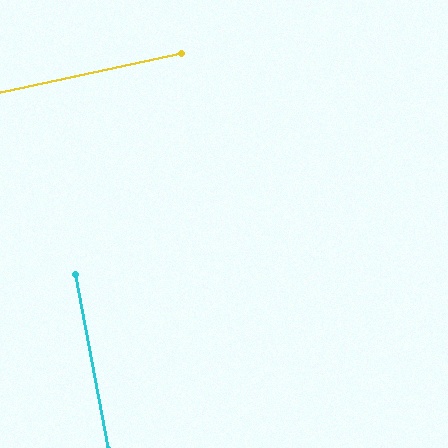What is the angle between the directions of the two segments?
Approximately 89 degrees.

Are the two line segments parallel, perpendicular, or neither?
Perpendicular — they meet at approximately 89°.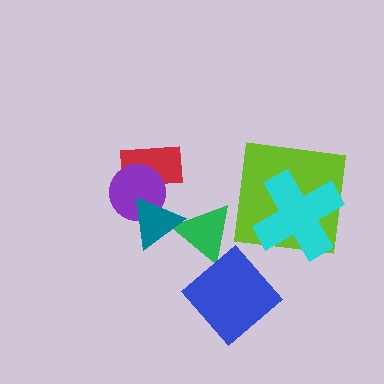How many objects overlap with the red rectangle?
1 object overlaps with the red rectangle.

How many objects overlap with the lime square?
1 object overlaps with the lime square.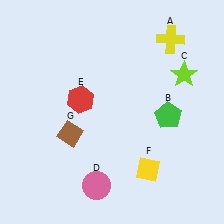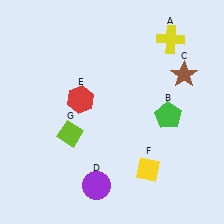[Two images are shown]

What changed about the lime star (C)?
In Image 1, C is lime. In Image 2, it changed to brown.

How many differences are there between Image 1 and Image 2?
There are 3 differences between the two images.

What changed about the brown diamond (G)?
In Image 1, G is brown. In Image 2, it changed to lime.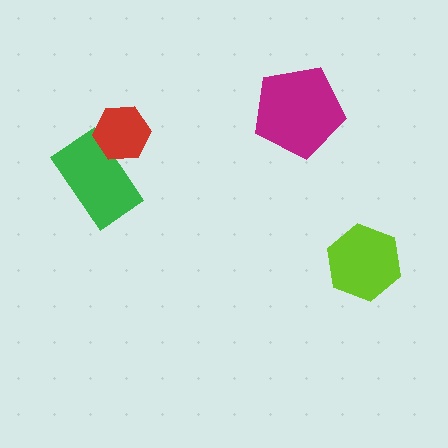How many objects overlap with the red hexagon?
1 object overlaps with the red hexagon.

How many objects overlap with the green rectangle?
1 object overlaps with the green rectangle.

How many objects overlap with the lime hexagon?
0 objects overlap with the lime hexagon.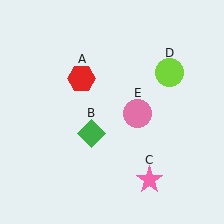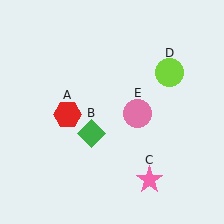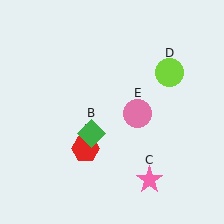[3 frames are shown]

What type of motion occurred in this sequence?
The red hexagon (object A) rotated counterclockwise around the center of the scene.